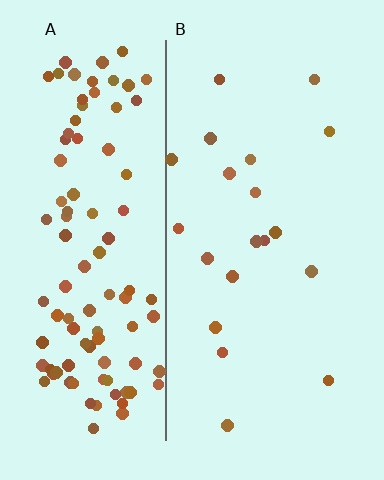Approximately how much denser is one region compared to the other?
Approximately 5.5× — region A over region B.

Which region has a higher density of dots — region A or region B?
A (the left).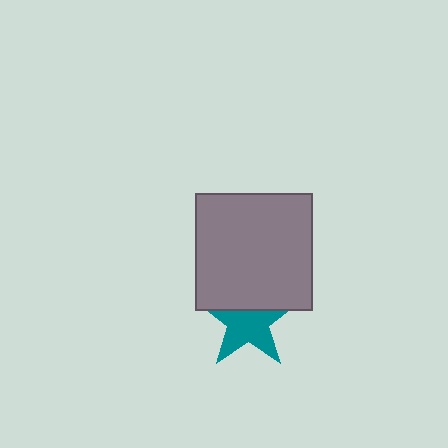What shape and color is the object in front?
The object in front is a gray square.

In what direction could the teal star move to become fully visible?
The teal star could move down. That would shift it out from behind the gray square entirely.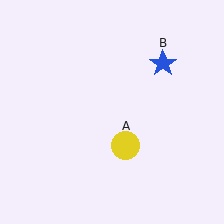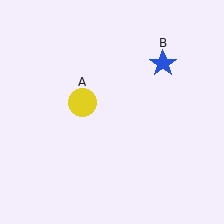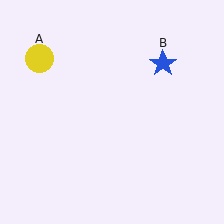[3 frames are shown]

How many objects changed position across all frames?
1 object changed position: yellow circle (object A).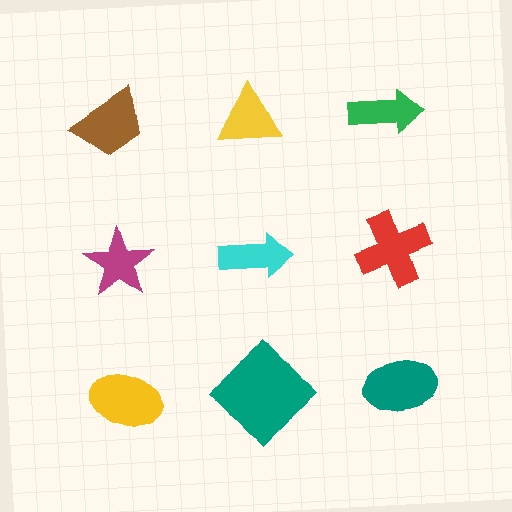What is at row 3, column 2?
A teal diamond.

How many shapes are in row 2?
3 shapes.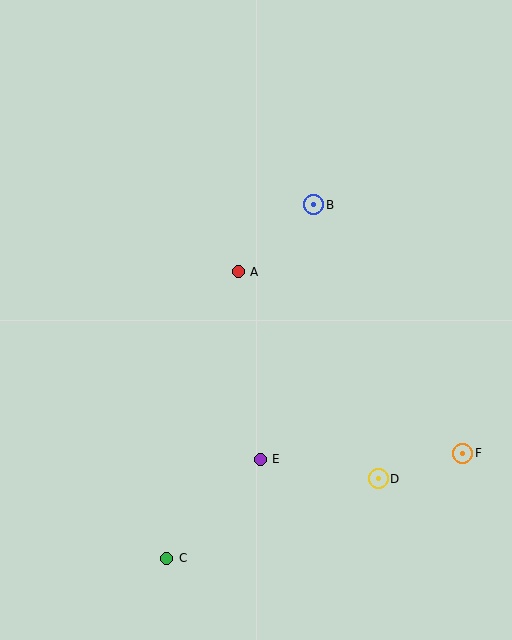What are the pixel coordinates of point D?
Point D is at (378, 479).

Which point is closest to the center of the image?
Point A at (238, 272) is closest to the center.